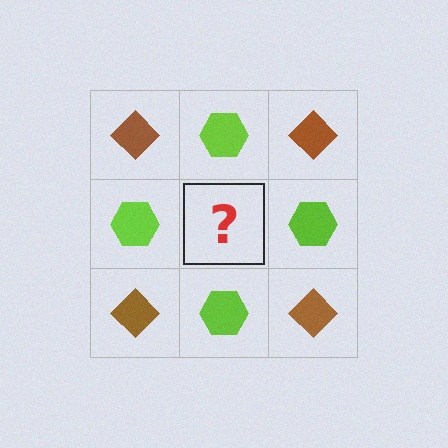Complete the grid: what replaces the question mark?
The question mark should be replaced with a brown diamond.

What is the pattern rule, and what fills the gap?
The rule is that it alternates brown diamond and lime hexagon in a checkerboard pattern. The gap should be filled with a brown diamond.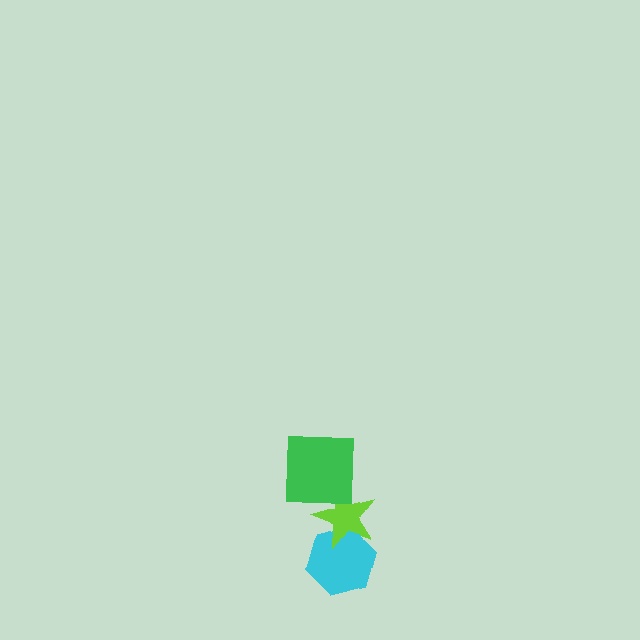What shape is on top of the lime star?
The green square is on top of the lime star.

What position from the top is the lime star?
The lime star is 2nd from the top.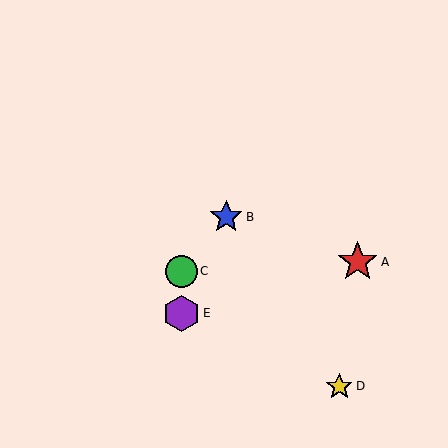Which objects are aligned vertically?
Objects C, E are aligned vertically.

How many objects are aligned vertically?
2 objects (C, E) are aligned vertically.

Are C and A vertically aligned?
No, C is at x≈181 and A is at x≈358.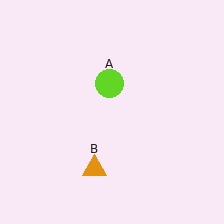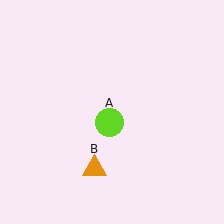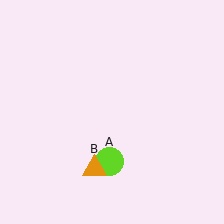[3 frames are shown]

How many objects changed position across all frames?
1 object changed position: lime circle (object A).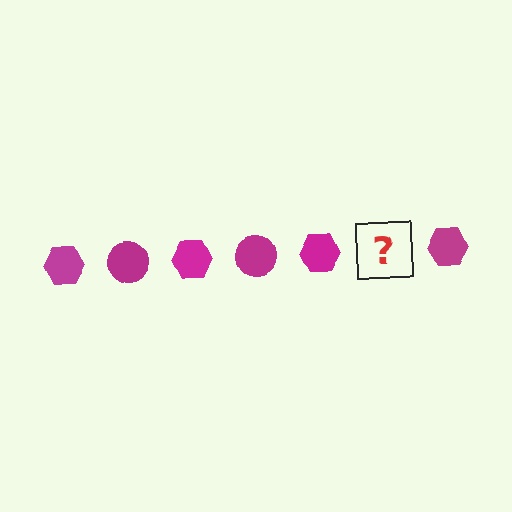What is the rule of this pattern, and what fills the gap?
The rule is that the pattern cycles through hexagon, circle shapes in magenta. The gap should be filled with a magenta circle.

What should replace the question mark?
The question mark should be replaced with a magenta circle.